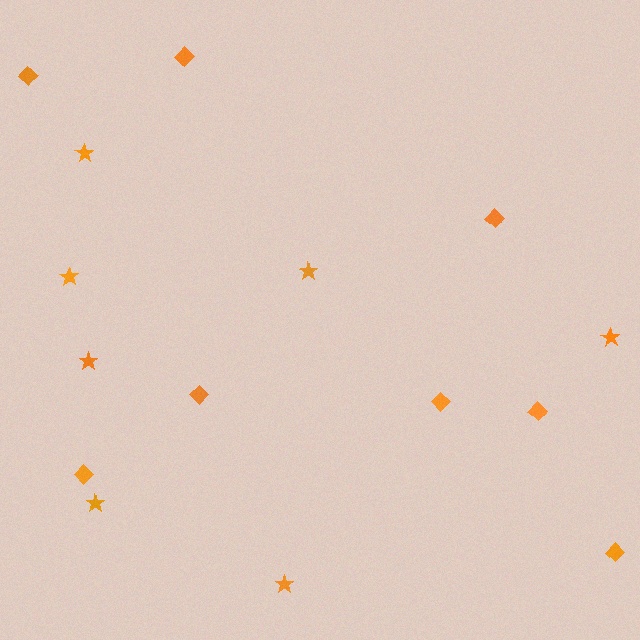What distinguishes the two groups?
There are 2 groups: one group of stars (7) and one group of diamonds (8).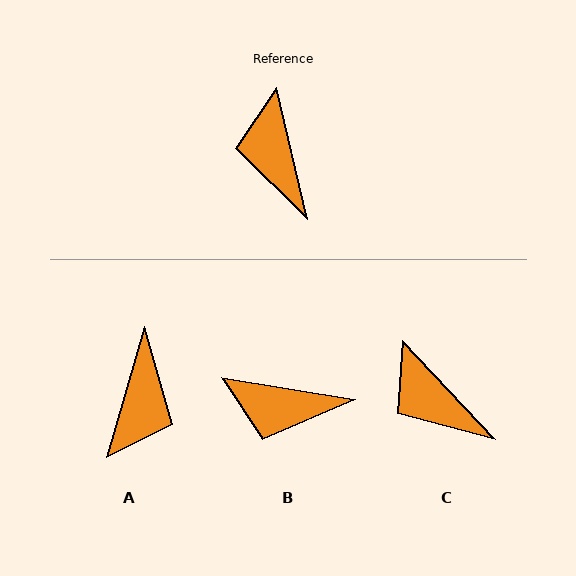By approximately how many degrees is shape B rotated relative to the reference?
Approximately 68 degrees counter-clockwise.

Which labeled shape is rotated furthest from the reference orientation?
A, about 151 degrees away.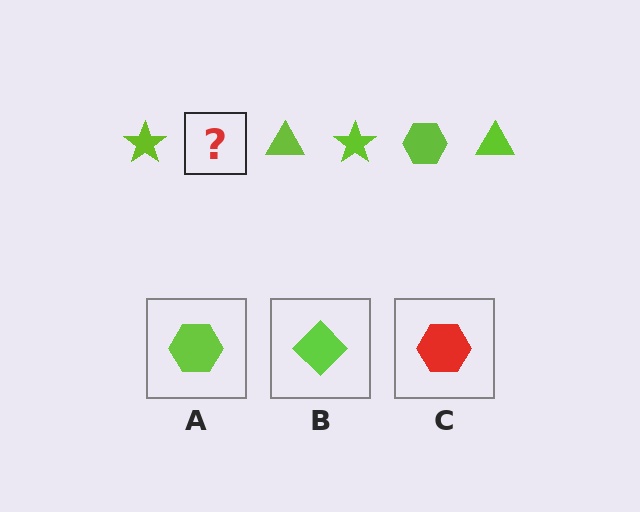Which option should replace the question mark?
Option A.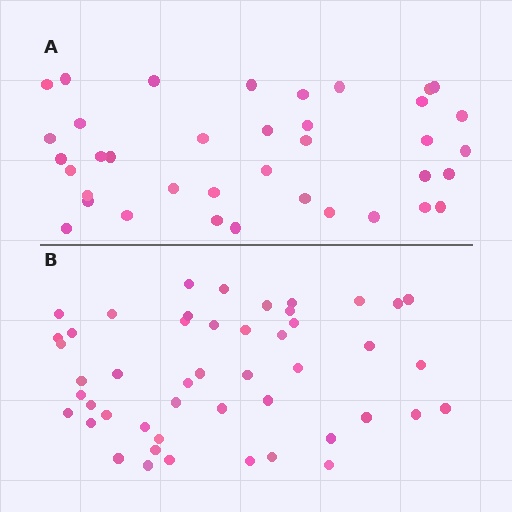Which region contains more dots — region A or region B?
Region B (the bottom region) has more dots.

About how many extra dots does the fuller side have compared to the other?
Region B has roughly 10 or so more dots than region A.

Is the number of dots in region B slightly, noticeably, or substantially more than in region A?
Region B has noticeably more, but not dramatically so. The ratio is roughly 1.3 to 1.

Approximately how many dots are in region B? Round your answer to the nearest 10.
About 50 dots. (The exact count is 48, which rounds to 50.)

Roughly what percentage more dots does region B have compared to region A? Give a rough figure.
About 25% more.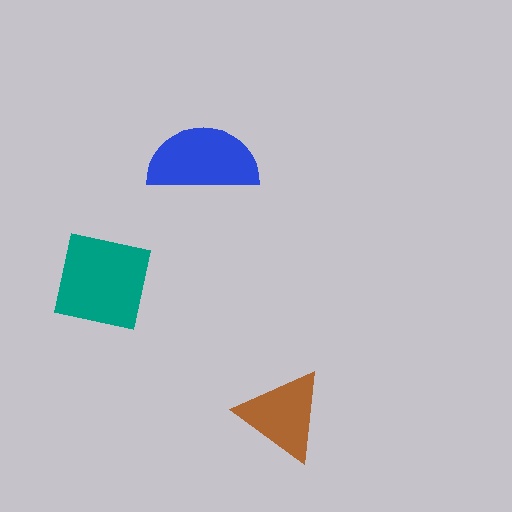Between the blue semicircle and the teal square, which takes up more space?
The teal square.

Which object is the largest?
The teal square.